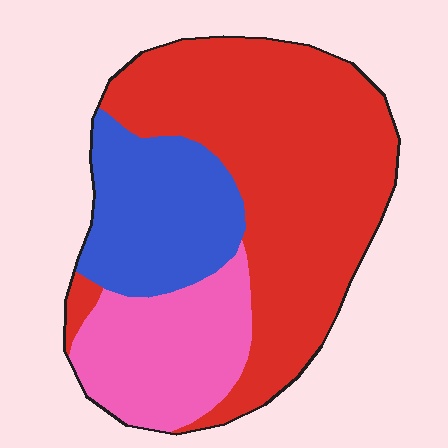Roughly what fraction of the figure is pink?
Pink takes up about one fifth (1/5) of the figure.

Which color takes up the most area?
Red, at roughly 55%.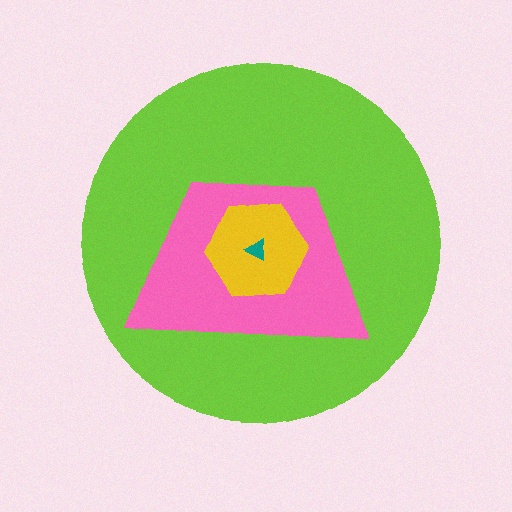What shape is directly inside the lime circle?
The pink trapezoid.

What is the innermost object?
The teal triangle.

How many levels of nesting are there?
4.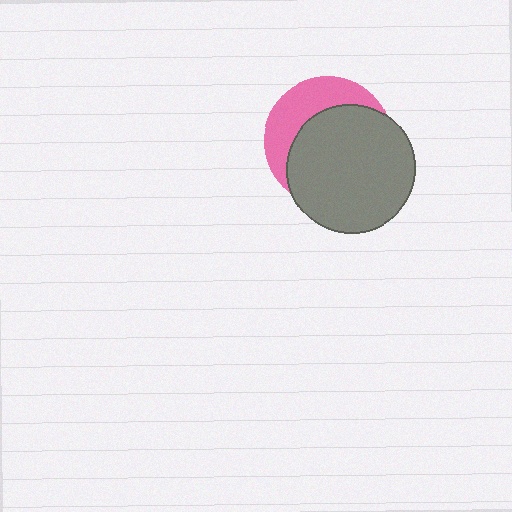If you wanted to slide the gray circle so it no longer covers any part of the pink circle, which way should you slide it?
Slide it toward the lower-right — that is the most direct way to separate the two shapes.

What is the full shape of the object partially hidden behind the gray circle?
The partially hidden object is a pink circle.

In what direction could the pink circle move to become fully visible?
The pink circle could move toward the upper-left. That would shift it out from behind the gray circle entirely.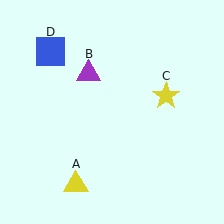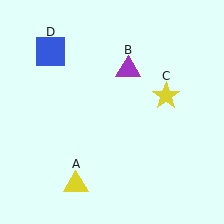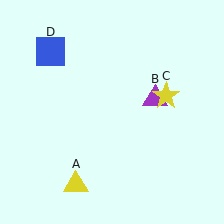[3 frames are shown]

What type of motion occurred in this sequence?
The purple triangle (object B) rotated clockwise around the center of the scene.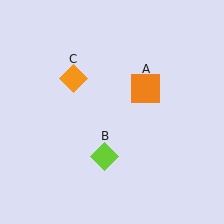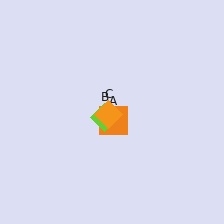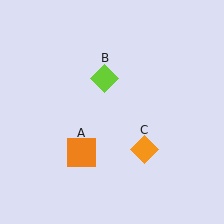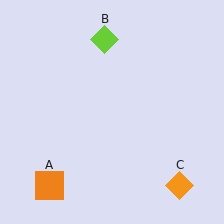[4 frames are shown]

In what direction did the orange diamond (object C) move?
The orange diamond (object C) moved down and to the right.